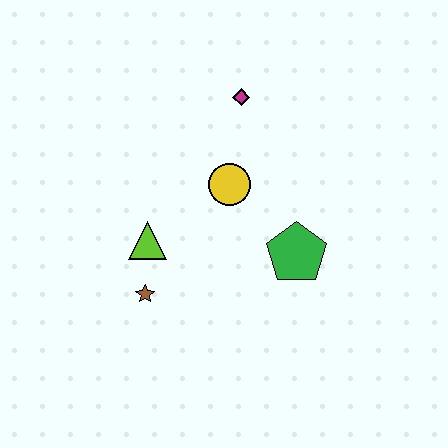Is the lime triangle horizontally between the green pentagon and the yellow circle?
No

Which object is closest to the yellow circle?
The magenta diamond is closest to the yellow circle.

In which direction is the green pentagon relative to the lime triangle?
The green pentagon is to the right of the lime triangle.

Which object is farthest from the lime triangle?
The magenta diamond is farthest from the lime triangle.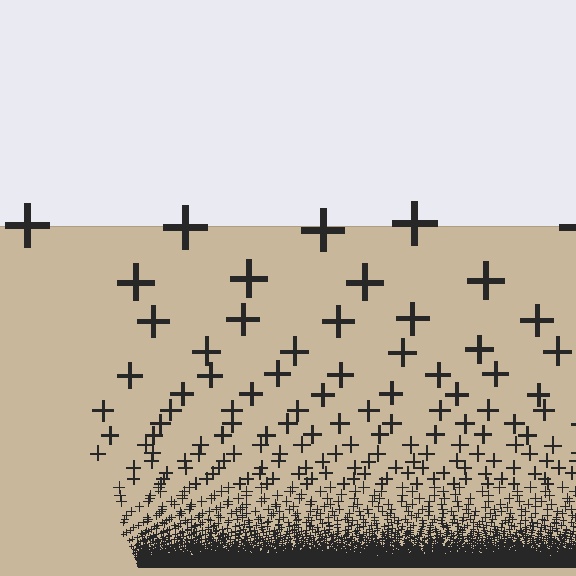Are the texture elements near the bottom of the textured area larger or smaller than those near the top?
Smaller. The gradient is inverted — elements near the bottom are smaller and denser.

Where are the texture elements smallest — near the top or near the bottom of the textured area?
Near the bottom.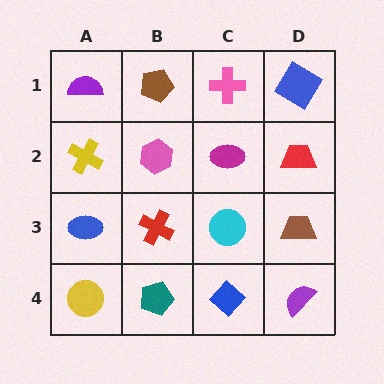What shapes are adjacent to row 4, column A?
A blue ellipse (row 3, column A), a teal pentagon (row 4, column B).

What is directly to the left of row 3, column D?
A cyan circle.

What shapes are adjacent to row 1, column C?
A magenta ellipse (row 2, column C), a brown pentagon (row 1, column B), a blue diamond (row 1, column D).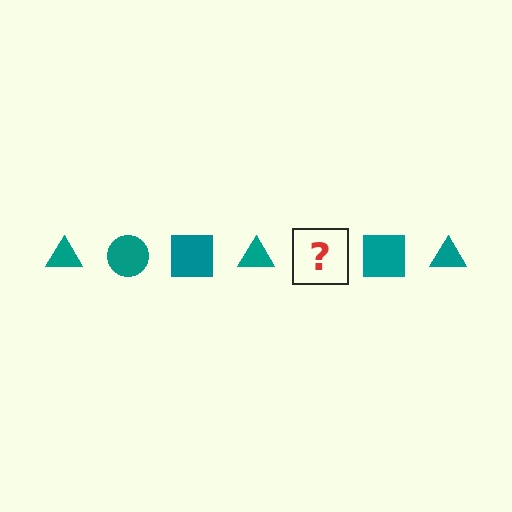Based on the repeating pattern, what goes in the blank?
The blank should be a teal circle.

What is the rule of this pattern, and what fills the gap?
The rule is that the pattern cycles through triangle, circle, square shapes in teal. The gap should be filled with a teal circle.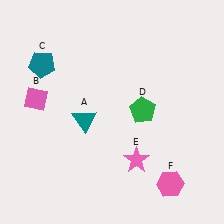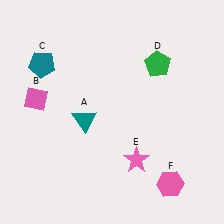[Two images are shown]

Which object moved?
The green pentagon (D) moved up.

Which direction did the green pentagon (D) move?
The green pentagon (D) moved up.